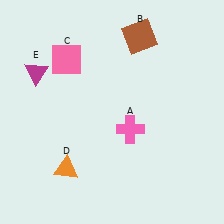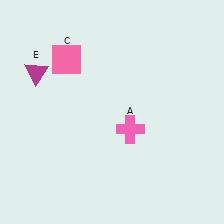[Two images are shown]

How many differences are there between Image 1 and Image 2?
There are 2 differences between the two images.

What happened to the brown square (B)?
The brown square (B) was removed in Image 2. It was in the top-right area of Image 1.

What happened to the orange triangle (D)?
The orange triangle (D) was removed in Image 2. It was in the bottom-left area of Image 1.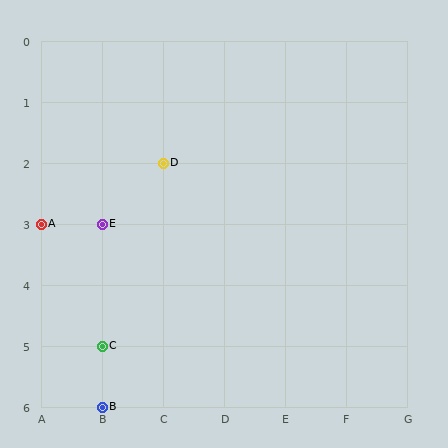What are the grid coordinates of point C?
Point C is at grid coordinates (B, 5).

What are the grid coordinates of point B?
Point B is at grid coordinates (B, 6).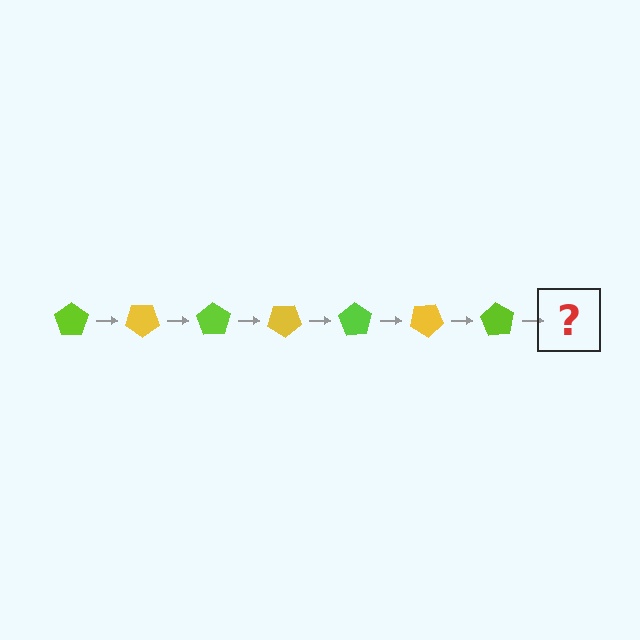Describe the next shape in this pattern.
It should be a yellow pentagon, rotated 245 degrees from the start.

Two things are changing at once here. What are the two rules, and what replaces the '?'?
The two rules are that it rotates 35 degrees each step and the color cycles through lime and yellow. The '?' should be a yellow pentagon, rotated 245 degrees from the start.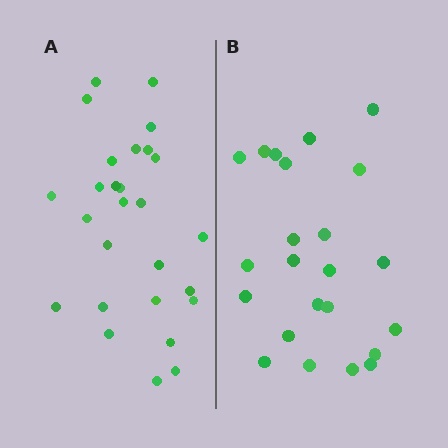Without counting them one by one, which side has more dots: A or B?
Region A (the left region) has more dots.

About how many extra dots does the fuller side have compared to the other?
Region A has about 4 more dots than region B.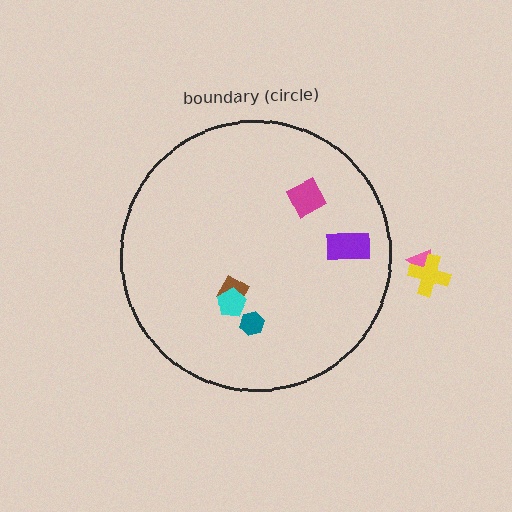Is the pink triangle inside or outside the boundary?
Outside.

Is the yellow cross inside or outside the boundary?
Outside.